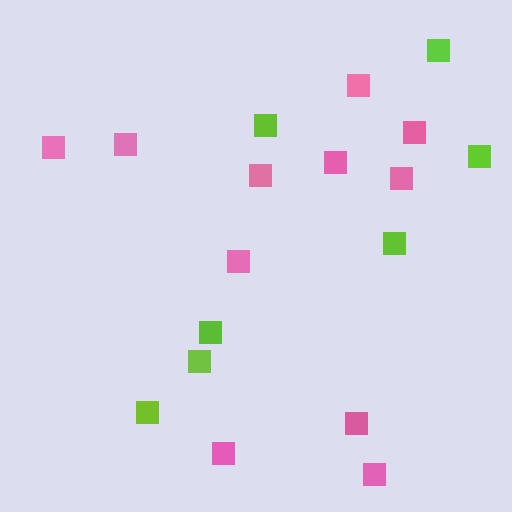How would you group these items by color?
There are 2 groups: one group of pink squares (11) and one group of lime squares (7).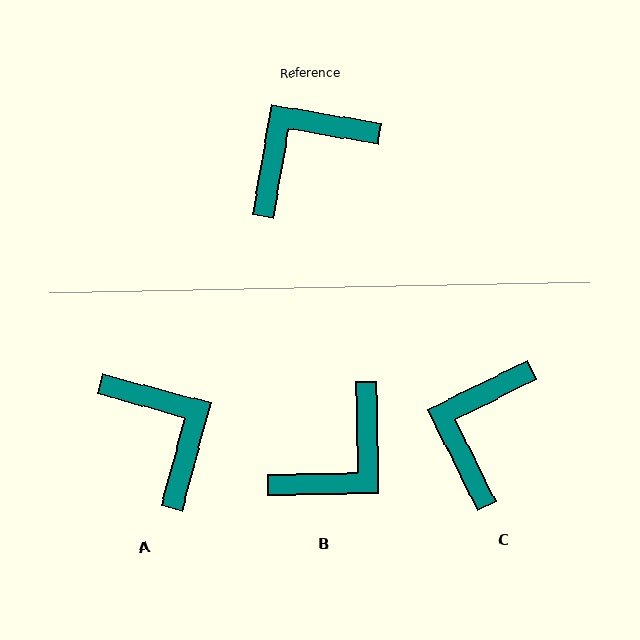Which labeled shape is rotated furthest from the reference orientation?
B, about 169 degrees away.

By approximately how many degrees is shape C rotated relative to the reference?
Approximately 36 degrees counter-clockwise.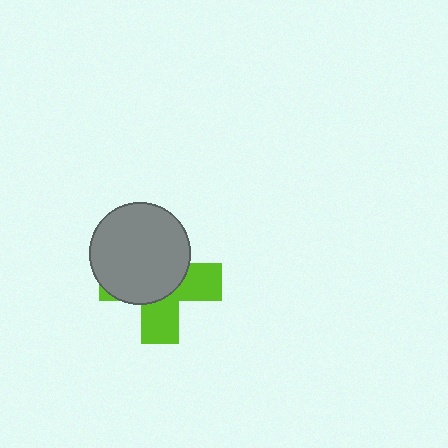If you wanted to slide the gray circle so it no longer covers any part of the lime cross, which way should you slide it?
Slide it toward the upper-left — that is the most direct way to separate the two shapes.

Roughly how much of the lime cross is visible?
A small part of it is visible (roughly 42%).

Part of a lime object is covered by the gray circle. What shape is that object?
It is a cross.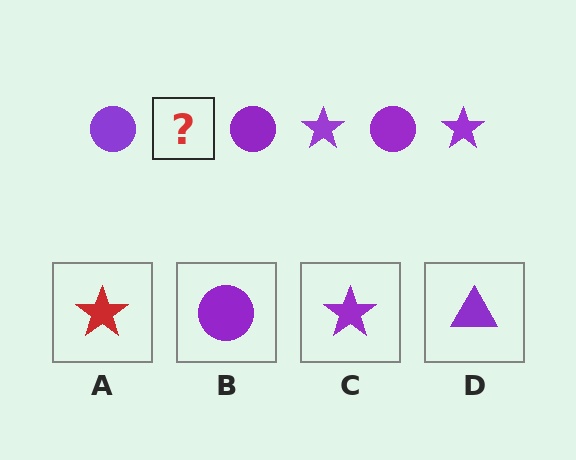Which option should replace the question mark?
Option C.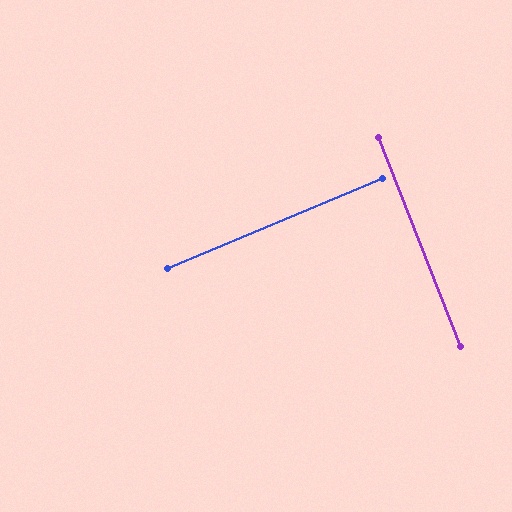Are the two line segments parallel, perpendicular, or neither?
Perpendicular — they meet at approximately 89°.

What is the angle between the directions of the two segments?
Approximately 89 degrees.